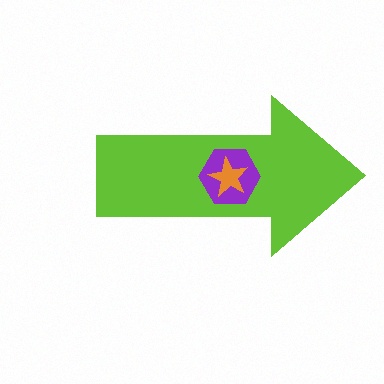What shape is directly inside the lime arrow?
The purple hexagon.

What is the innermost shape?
The orange star.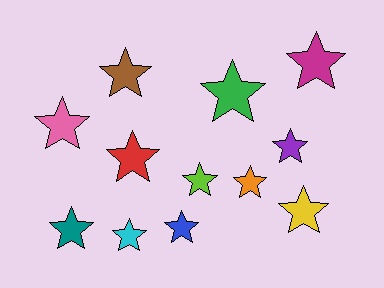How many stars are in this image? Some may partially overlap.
There are 12 stars.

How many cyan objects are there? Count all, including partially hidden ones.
There is 1 cyan object.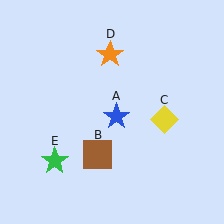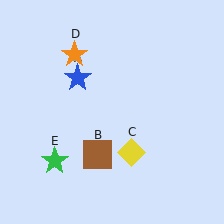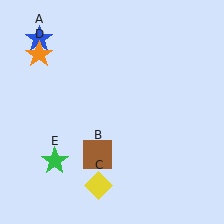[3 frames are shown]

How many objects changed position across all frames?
3 objects changed position: blue star (object A), yellow diamond (object C), orange star (object D).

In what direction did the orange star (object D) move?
The orange star (object D) moved left.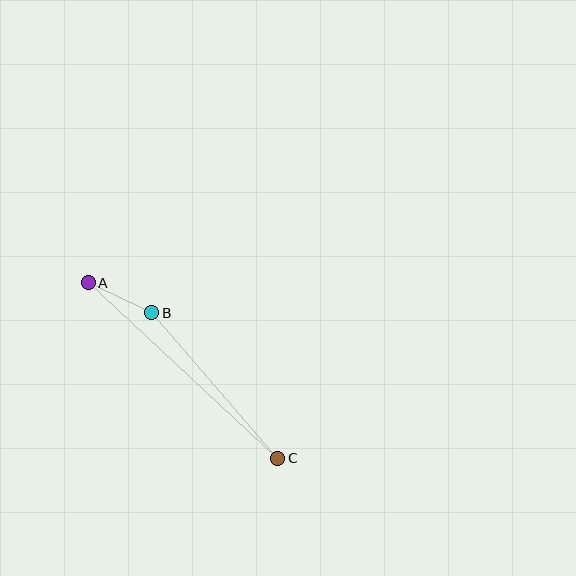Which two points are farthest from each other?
Points A and C are farthest from each other.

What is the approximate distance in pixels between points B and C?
The distance between B and C is approximately 192 pixels.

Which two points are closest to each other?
Points A and B are closest to each other.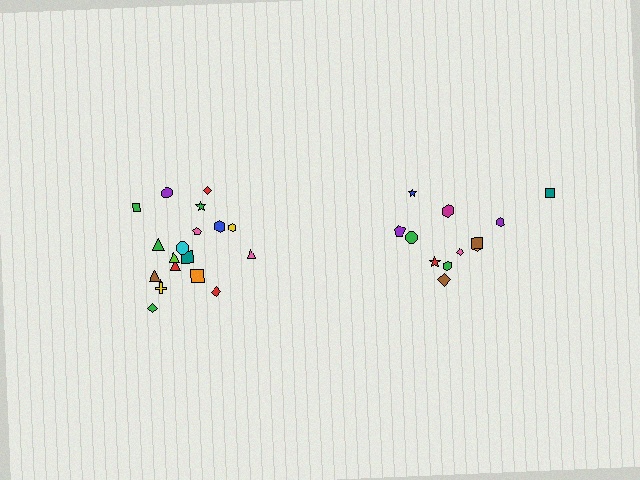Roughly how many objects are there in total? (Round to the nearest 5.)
Roughly 30 objects in total.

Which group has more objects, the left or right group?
The left group.